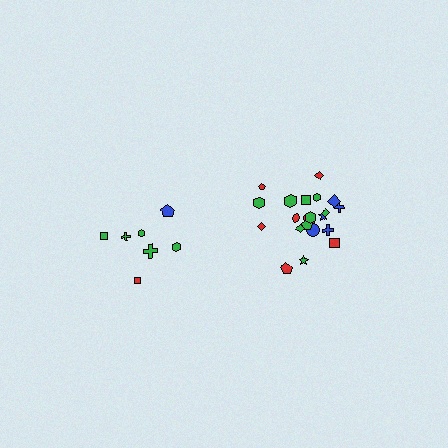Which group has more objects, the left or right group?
The right group.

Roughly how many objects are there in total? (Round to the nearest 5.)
Roughly 30 objects in total.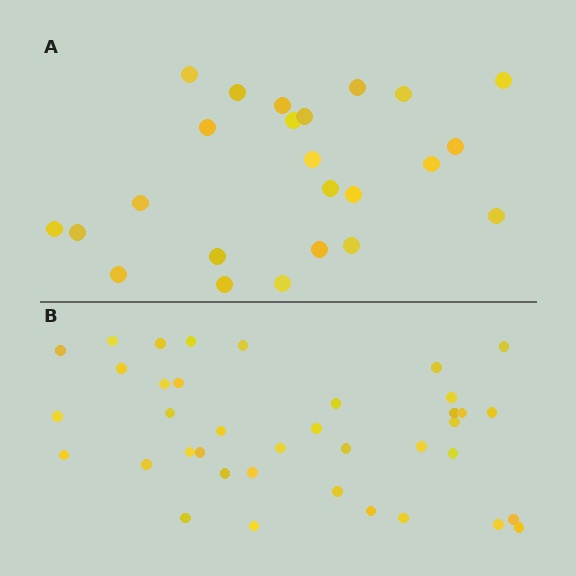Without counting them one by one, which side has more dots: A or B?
Region B (the bottom region) has more dots.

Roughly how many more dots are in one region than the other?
Region B has approximately 15 more dots than region A.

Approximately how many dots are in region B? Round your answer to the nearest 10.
About 40 dots. (The exact count is 38, which rounds to 40.)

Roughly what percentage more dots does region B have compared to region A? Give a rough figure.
About 60% more.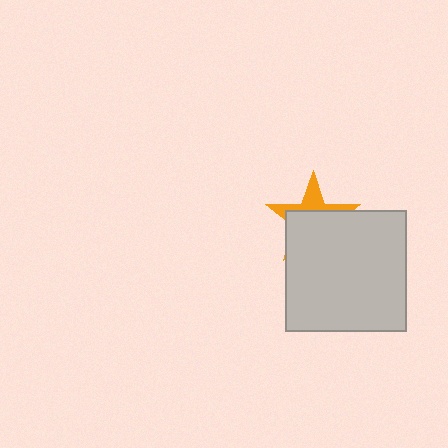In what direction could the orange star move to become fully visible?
The orange star could move up. That would shift it out from behind the light gray square entirely.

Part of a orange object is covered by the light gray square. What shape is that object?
It is a star.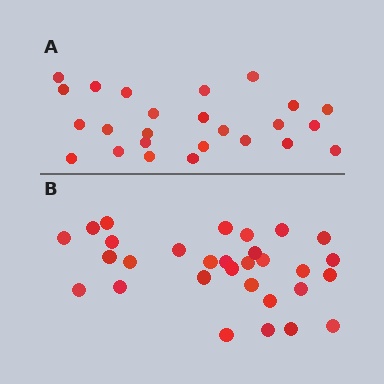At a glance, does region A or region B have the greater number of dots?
Region B (the bottom region) has more dots.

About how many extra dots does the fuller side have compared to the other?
Region B has about 5 more dots than region A.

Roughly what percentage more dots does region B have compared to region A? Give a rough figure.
About 20% more.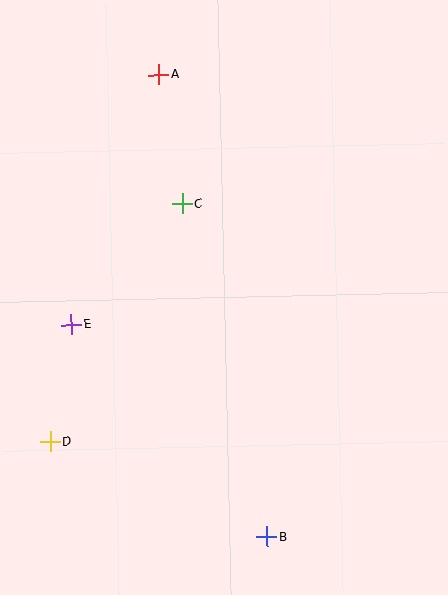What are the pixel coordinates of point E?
Point E is at (71, 325).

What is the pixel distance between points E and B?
The distance between E and B is 289 pixels.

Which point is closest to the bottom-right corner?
Point B is closest to the bottom-right corner.